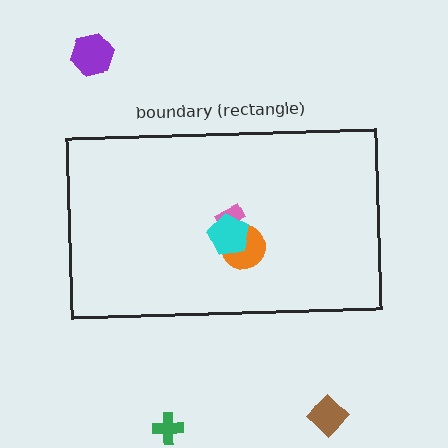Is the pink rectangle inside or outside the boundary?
Inside.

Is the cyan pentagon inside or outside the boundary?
Inside.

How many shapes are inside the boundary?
4 inside, 3 outside.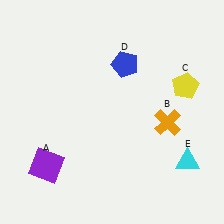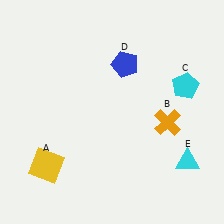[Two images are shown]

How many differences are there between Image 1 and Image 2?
There are 2 differences between the two images.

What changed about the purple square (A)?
In Image 1, A is purple. In Image 2, it changed to yellow.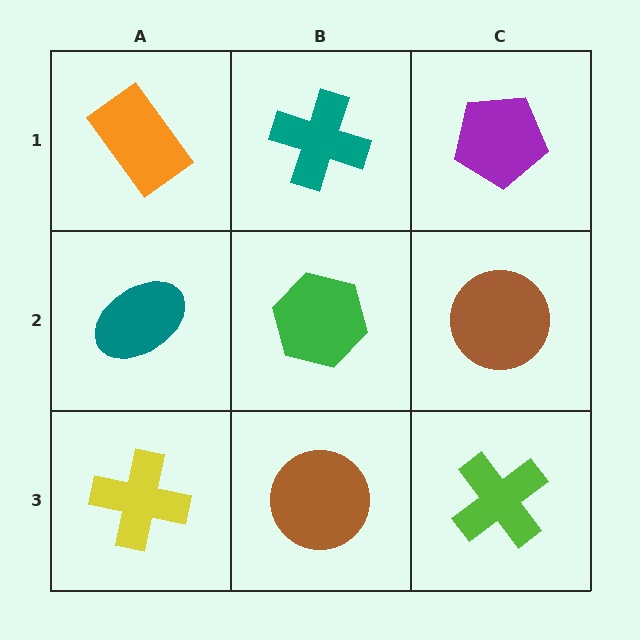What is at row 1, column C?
A purple pentagon.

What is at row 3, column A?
A yellow cross.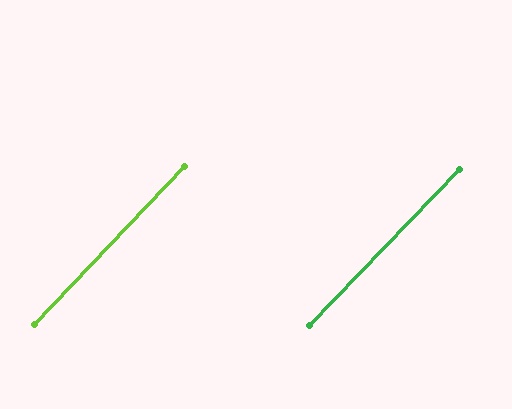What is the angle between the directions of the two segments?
Approximately 0 degrees.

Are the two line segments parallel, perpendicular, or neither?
Parallel — their directions differ by only 0.2°.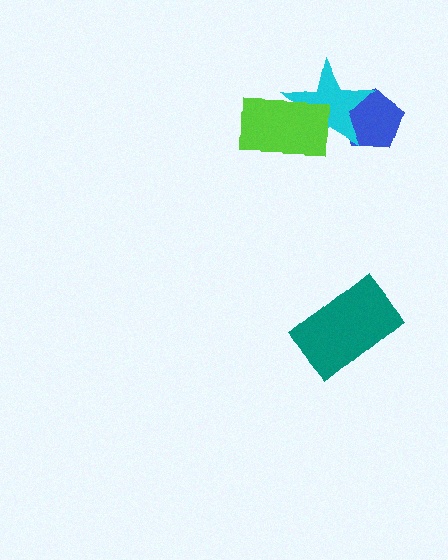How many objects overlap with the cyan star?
2 objects overlap with the cyan star.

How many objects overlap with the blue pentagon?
1 object overlaps with the blue pentagon.